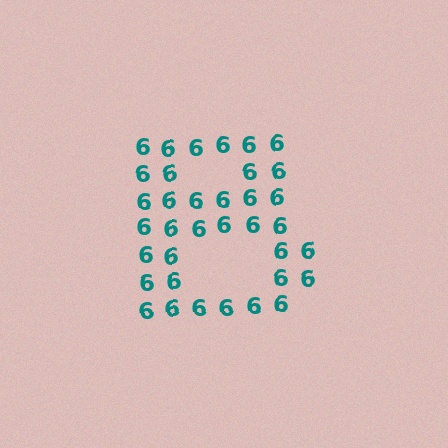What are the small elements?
The small elements are digit 6's.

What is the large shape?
The large shape is the letter B.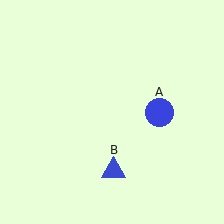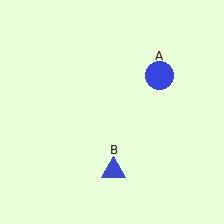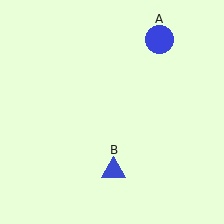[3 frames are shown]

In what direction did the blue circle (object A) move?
The blue circle (object A) moved up.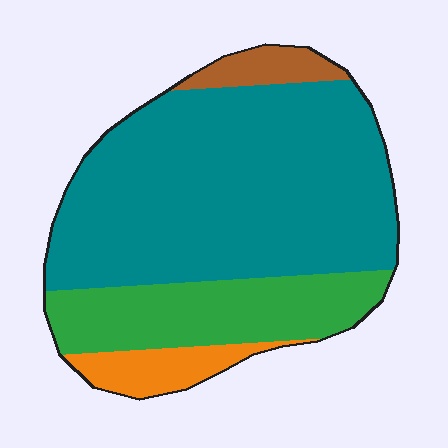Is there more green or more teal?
Teal.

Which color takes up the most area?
Teal, at roughly 65%.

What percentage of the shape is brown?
Brown covers 5% of the shape.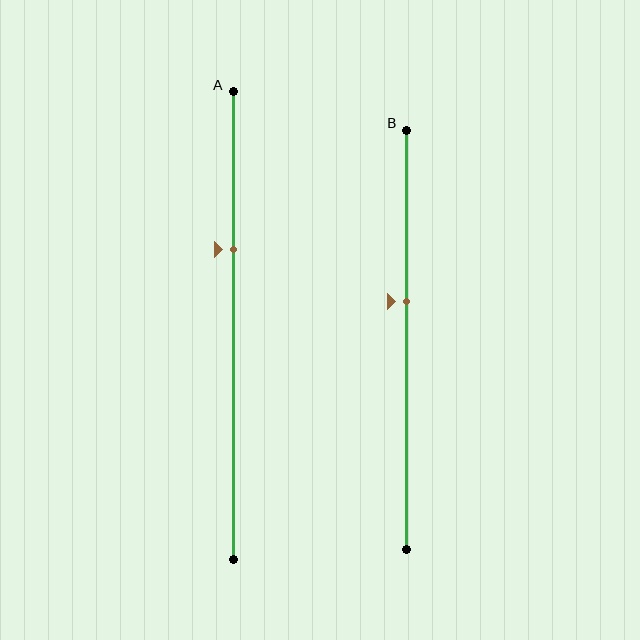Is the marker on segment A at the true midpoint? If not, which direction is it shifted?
No, the marker on segment A is shifted upward by about 16% of the segment length.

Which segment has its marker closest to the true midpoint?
Segment B has its marker closest to the true midpoint.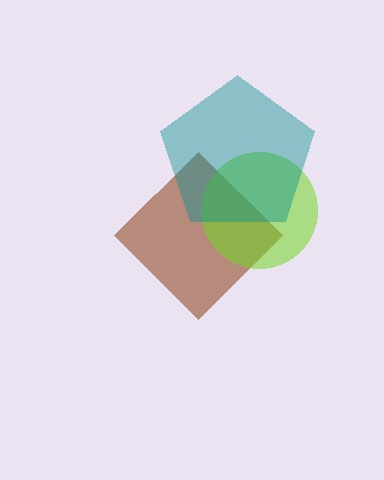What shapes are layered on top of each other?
The layered shapes are: a brown diamond, a lime circle, a teal pentagon.